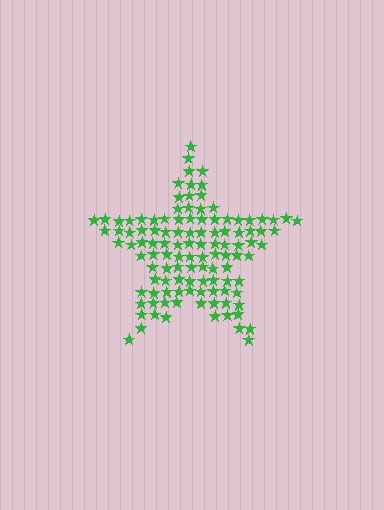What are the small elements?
The small elements are stars.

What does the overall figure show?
The overall figure shows a star.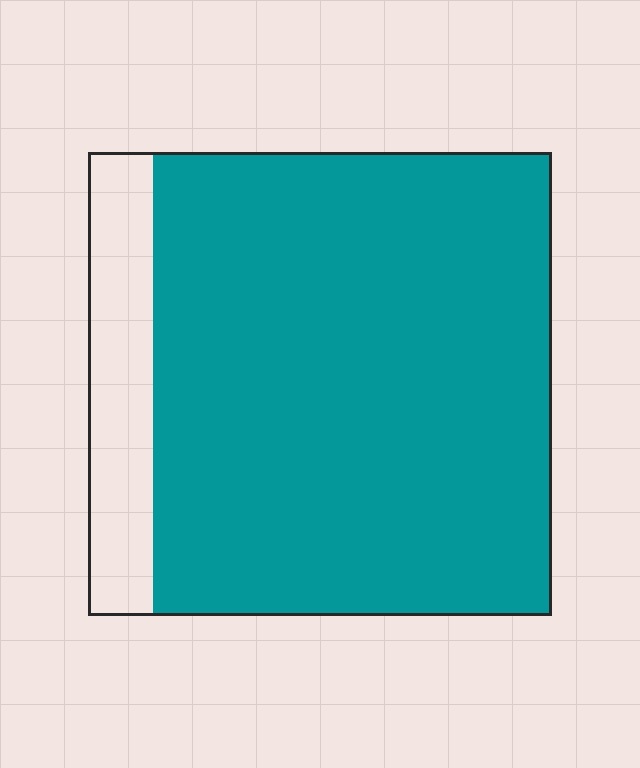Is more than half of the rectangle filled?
Yes.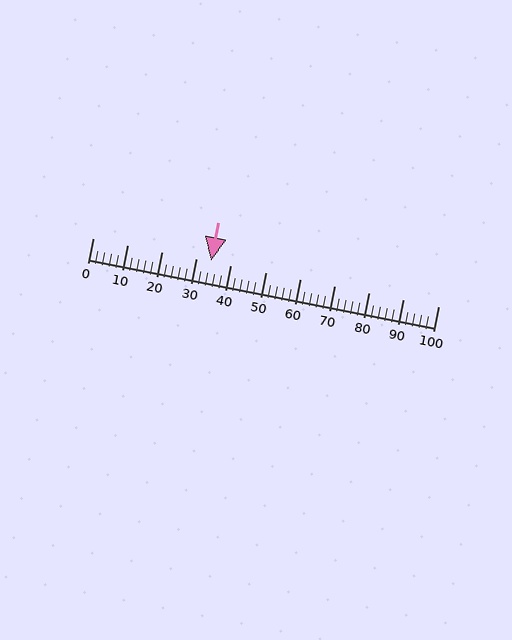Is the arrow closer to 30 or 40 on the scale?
The arrow is closer to 30.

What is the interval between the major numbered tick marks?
The major tick marks are spaced 10 units apart.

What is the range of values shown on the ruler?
The ruler shows values from 0 to 100.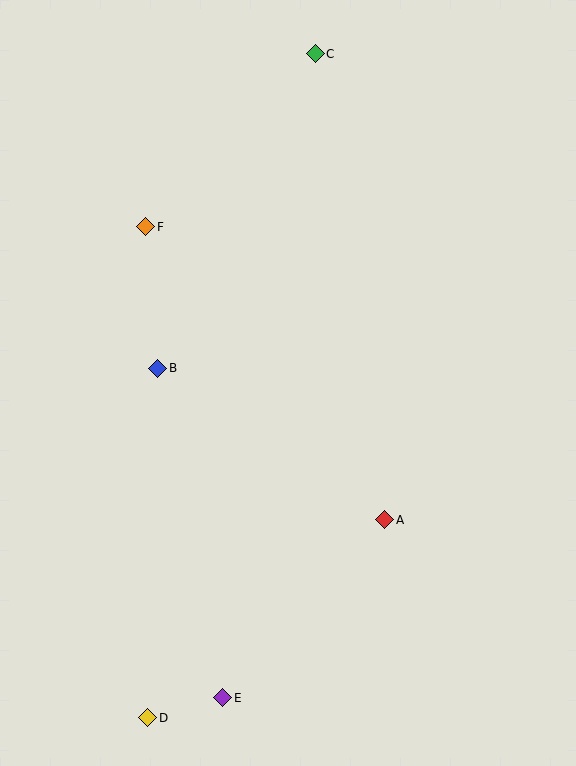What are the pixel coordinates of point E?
Point E is at (223, 698).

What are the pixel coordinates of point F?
Point F is at (146, 227).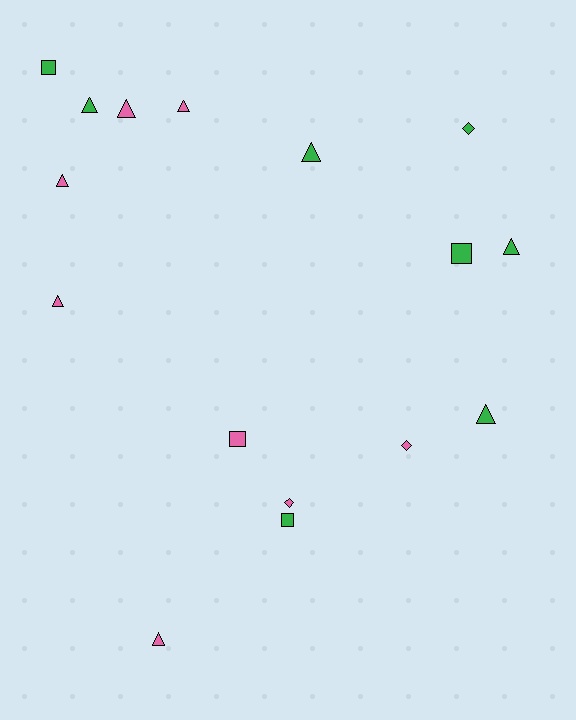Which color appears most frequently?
Green, with 8 objects.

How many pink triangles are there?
There are 5 pink triangles.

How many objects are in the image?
There are 16 objects.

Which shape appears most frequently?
Triangle, with 9 objects.